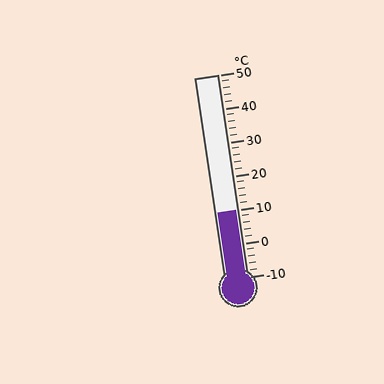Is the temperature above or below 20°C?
The temperature is below 20°C.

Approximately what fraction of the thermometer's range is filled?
The thermometer is filled to approximately 35% of its range.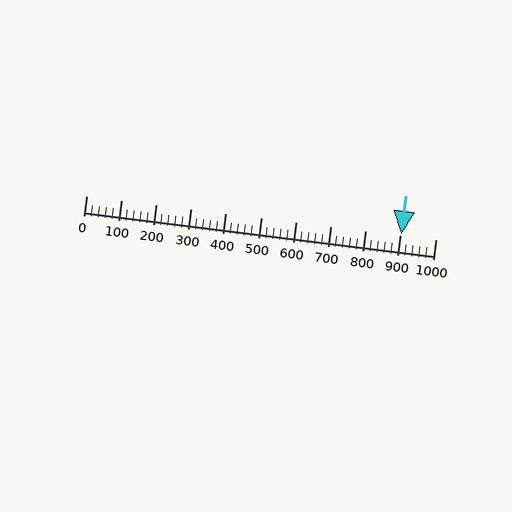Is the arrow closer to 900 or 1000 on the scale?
The arrow is closer to 900.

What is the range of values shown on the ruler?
The ruler shows values from 0 to 1000.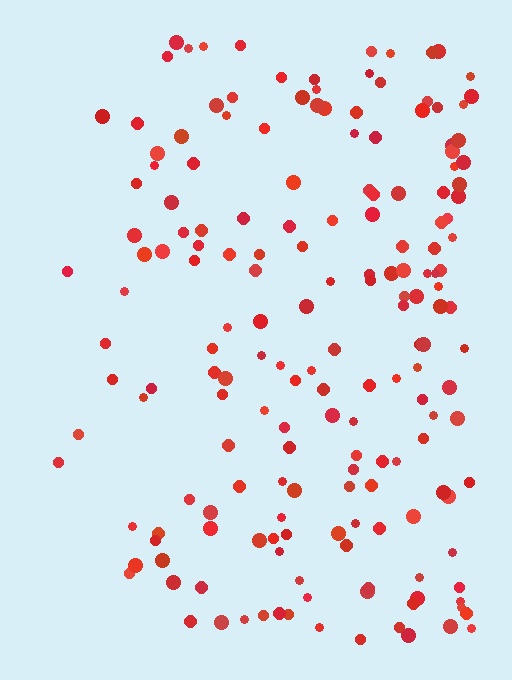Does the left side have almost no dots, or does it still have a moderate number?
Still a moderate number, just noticeably fewer than the right.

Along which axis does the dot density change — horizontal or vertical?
Horizontal.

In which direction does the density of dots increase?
From left to right, with the right side densest.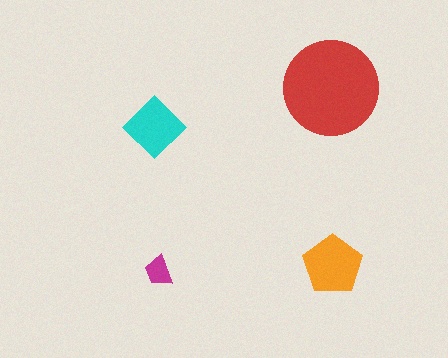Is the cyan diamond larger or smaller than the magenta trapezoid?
Larger.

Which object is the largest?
The red circle.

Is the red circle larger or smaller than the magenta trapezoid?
Larger.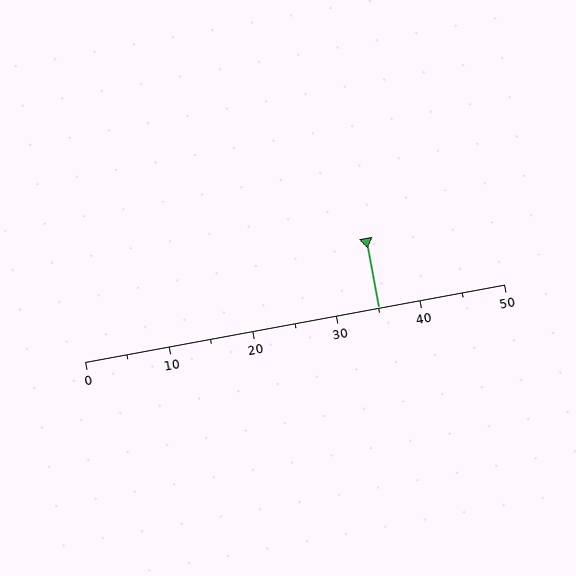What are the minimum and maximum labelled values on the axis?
The axis runs from 0 to 50.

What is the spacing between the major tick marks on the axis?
The major ticks are spaced 10 apart.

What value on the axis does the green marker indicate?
The marker indicates approximately 35.